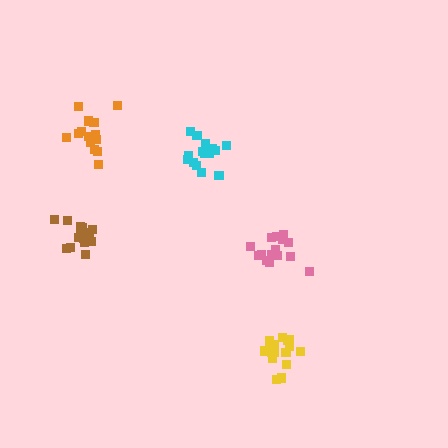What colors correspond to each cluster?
The clusters are colored: pink, brown, orange, yellow, cyan.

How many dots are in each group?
Group 1: 15 dots, Group 2: 19 dots, Group 3: 15 dots, Group 4: 16 dots, Group 5: 17 dots (82 total).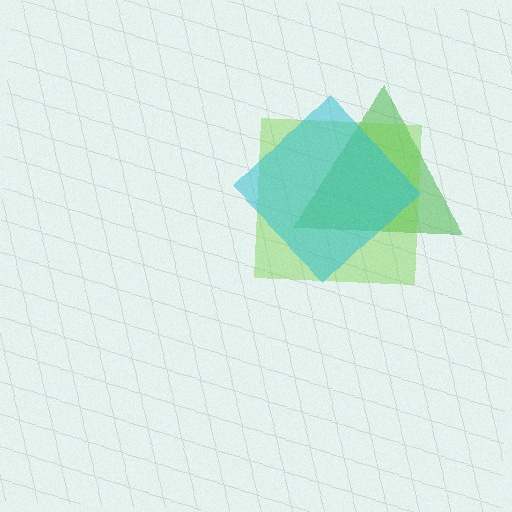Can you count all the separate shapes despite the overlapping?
Yes, there are 3 separate shapes.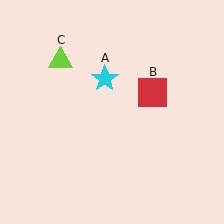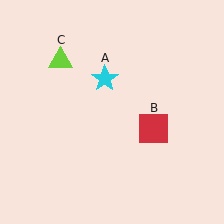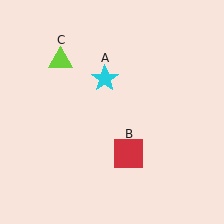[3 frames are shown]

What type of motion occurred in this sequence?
The red square (object B) rotated clockwise around the center of the scene.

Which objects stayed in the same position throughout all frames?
Cyan star (object A) and lime triangle (object C) remained stationary.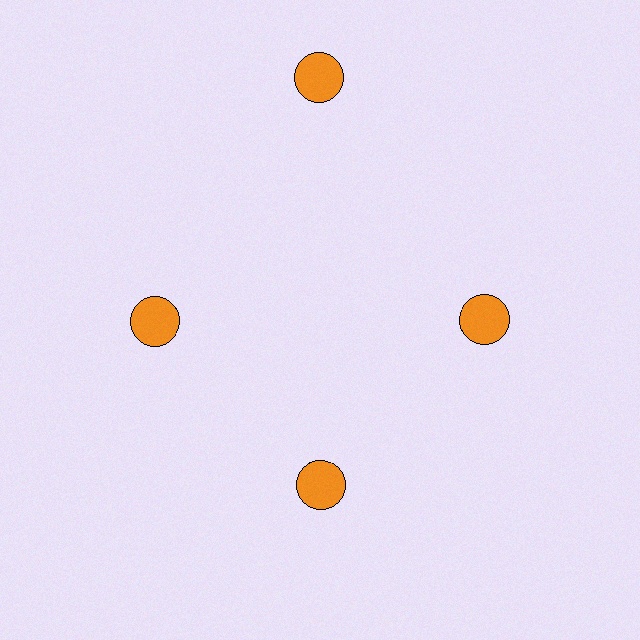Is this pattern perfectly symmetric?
No. The 4 orange circles are arranged in a ring, but one element near the 12 o'clock position is pushed outward from the center, breaking the 4-fold rotational symmetry.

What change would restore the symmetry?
The symmetry would be restored by moving it inward, back onto the ring so that all 4 circles sit at equal angles and equal distance from the center.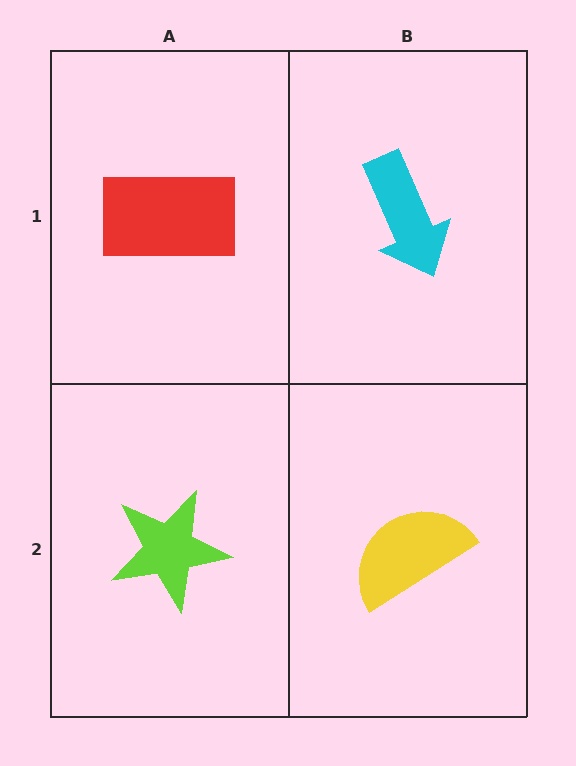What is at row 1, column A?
A red rectangle.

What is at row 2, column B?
A yellow semicircle.